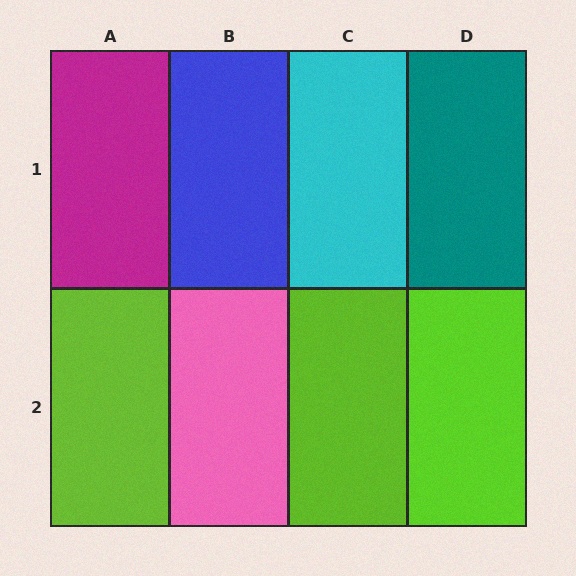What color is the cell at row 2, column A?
Lime.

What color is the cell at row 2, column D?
Lime.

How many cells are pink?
1 cell is pink.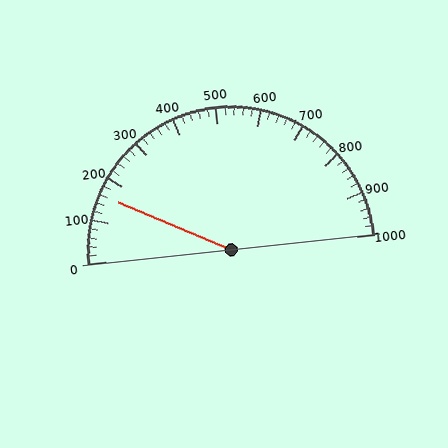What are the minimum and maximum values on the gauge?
The gauge ranges from 0 to 1000.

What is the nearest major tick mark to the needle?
The nearest major tick mark is 200.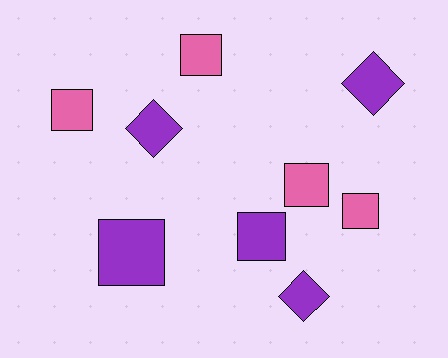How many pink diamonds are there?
There are no pink diamonds.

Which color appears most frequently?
Purple, with 5 objects.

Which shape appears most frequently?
Square, with 6 objects.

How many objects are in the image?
There are 9 objects.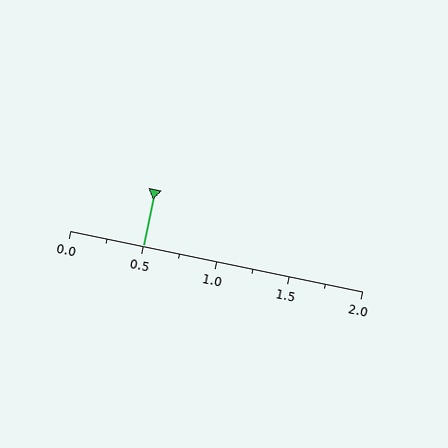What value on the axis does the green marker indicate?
The marker indicates approximately 0.5.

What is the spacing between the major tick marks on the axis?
The major ticks are spaced 0.5 apart.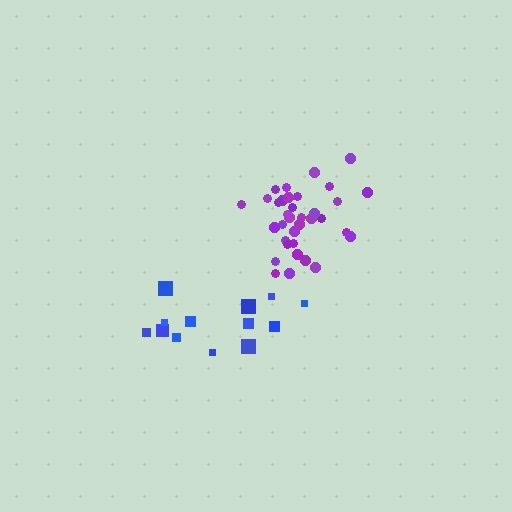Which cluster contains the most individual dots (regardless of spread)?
Purple (35).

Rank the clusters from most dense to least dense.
purple, blue.